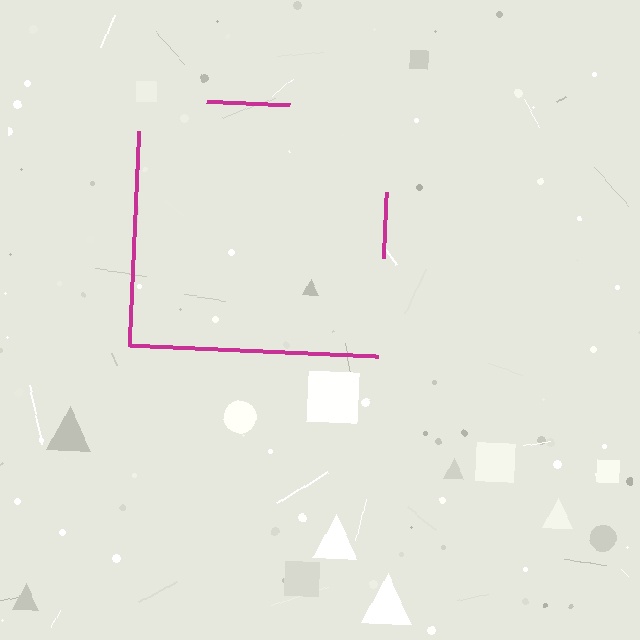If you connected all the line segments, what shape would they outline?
They would outline a square.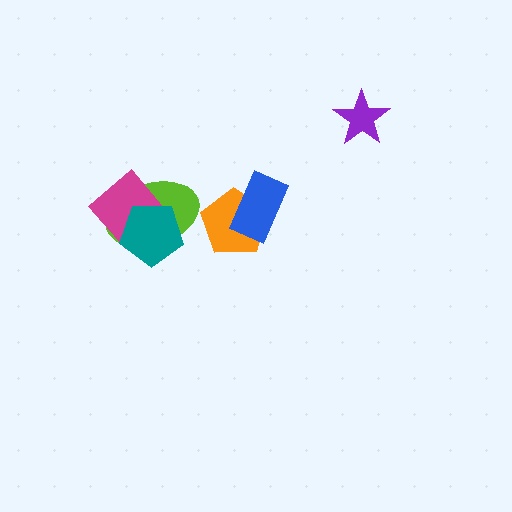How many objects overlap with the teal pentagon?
2 objects overlap with the teal pentagon.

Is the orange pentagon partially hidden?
Yes, it is partially covered by another shape.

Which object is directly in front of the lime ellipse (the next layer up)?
The magenta diamond is directly in front of the lime ellipse.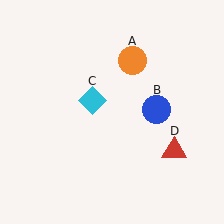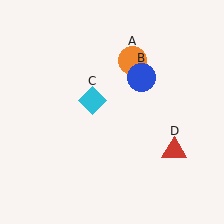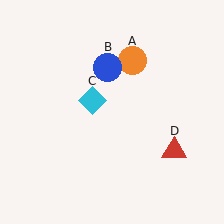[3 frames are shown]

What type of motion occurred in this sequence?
The blue circle (object B) rotated counterclockwise around the center of the scene.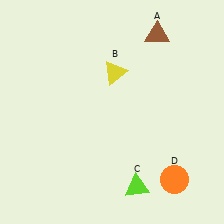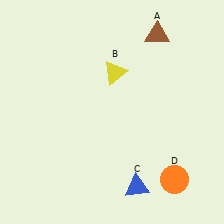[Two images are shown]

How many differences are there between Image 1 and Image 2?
There is 1 difference between the two images.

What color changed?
The triangle (C) changed from lime in Image 1 to blue in Image 2.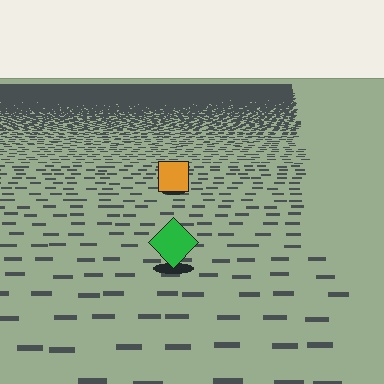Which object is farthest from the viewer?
The orange square is farthest from the viewer. It appears smaller and the ground texture around it is denser.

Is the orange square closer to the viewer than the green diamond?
No. The green diamond is closer — you can tell from the texture gradient: the ground texture is coarser near it.